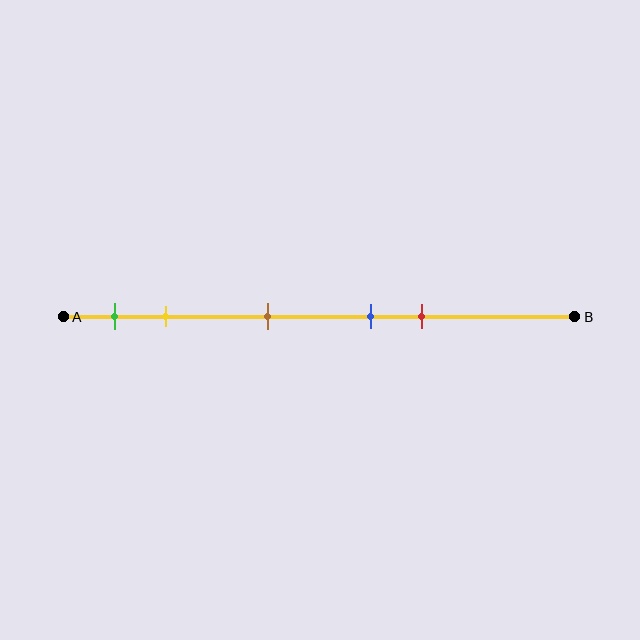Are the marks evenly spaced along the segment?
No, the marks are not evenly spaced.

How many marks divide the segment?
There are 5 marks dividing the segment.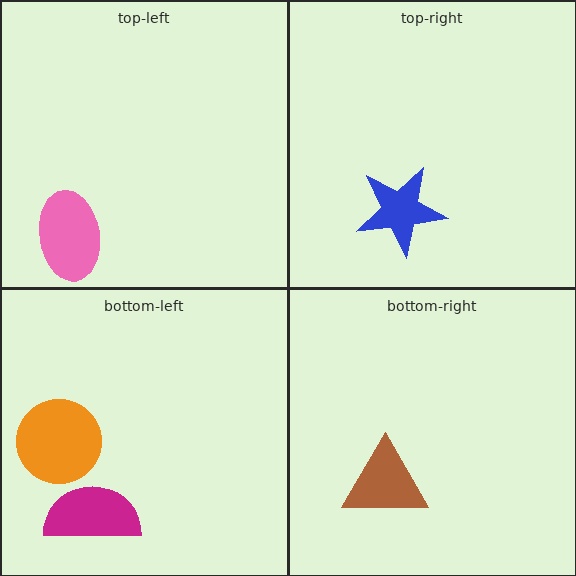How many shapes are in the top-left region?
1.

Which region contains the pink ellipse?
The top-left region.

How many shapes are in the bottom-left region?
2.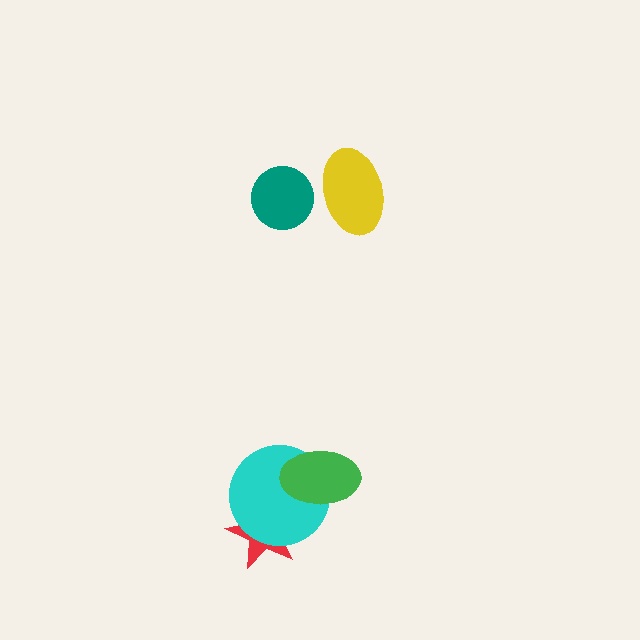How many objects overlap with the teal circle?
0 objects overlap with the teal circle.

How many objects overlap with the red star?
1 object overlaps with the red star.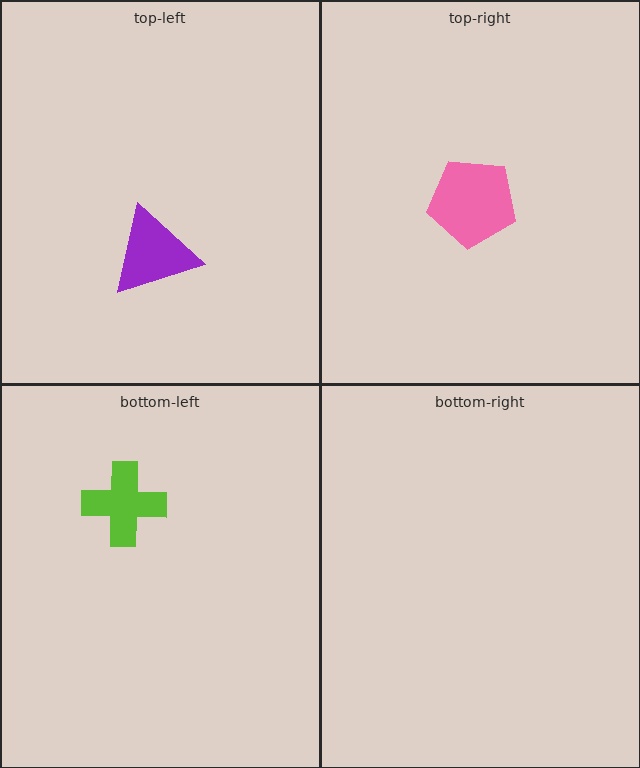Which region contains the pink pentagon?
The top-right region.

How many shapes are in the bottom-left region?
1.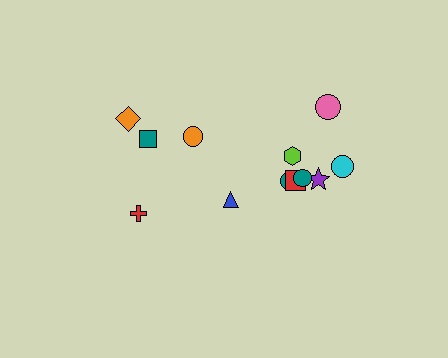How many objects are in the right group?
There are 8 objects.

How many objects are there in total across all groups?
There are 12 objects.